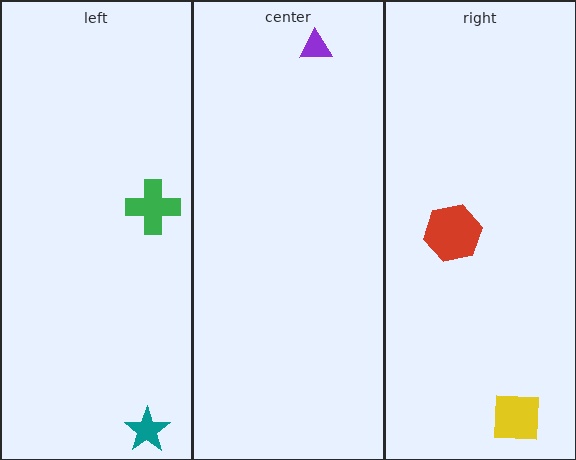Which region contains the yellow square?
The right region.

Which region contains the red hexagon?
The right region.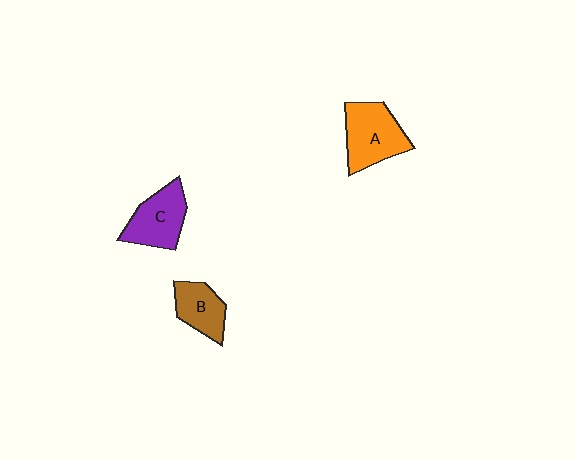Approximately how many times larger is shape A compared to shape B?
Approximately 1.5 times.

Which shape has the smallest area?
Shape B (brown).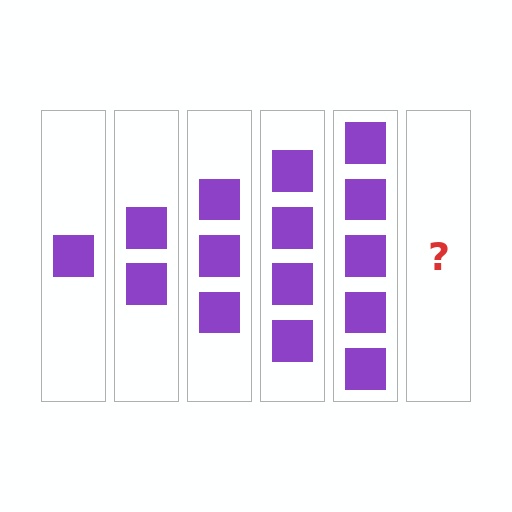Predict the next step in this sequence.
The next step is 6 squares.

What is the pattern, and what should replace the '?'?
The pattern is that each step adds one more square. The '?' should be 6 squares.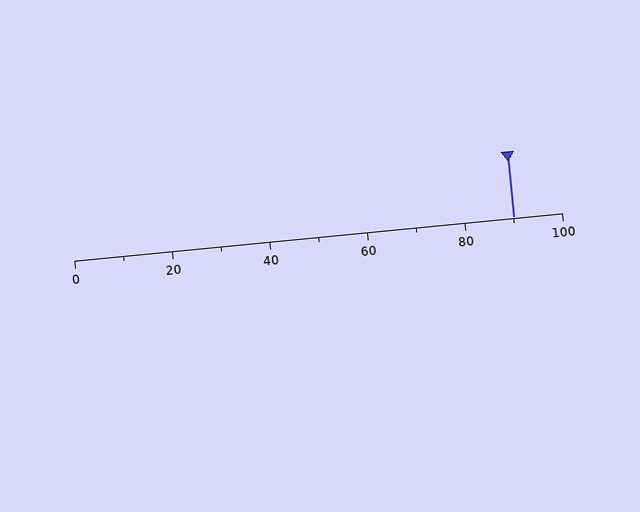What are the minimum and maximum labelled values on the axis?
The axis runs from 0 to 100.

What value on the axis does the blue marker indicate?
The marker indicates approximately 90.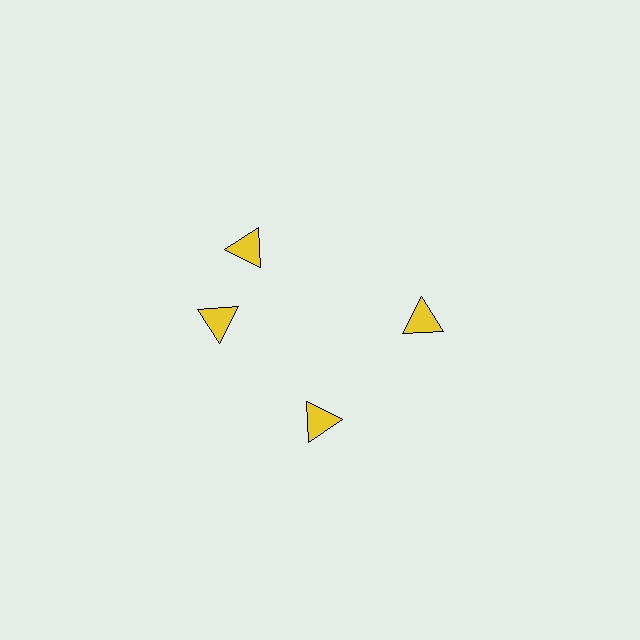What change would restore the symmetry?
The symmetry would be restored by rotating it back into even spacing with its neighbors so that all 4 triangles sit at equal angles and equal distance from the center.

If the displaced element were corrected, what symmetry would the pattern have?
It would have 4-fold rotational symmetry — the pattern would map onto itself every 90 degrees.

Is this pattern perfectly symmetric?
No. The 4 yellow triangles are arranged in a ring, but one element near the 12 o'clock position is rotated out of alignment along the ring, breaking the 4-fold rotational symmetry.